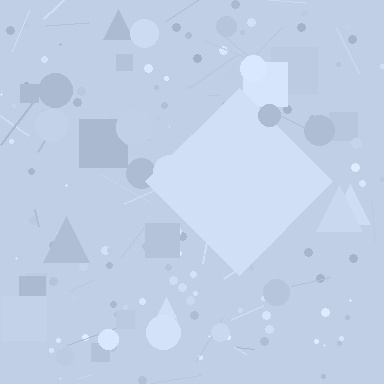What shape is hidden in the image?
A diamond is hidden in the image.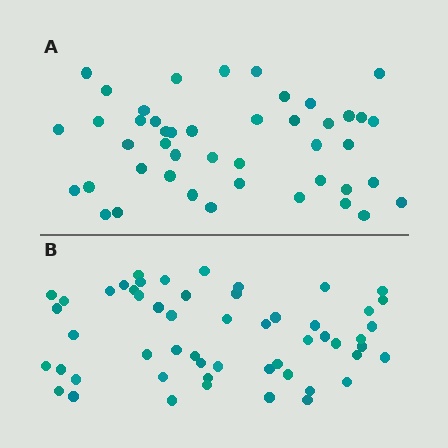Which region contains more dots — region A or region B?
Region B (the bottom region) has more dots.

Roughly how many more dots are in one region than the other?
Region B has roughly 8 or so more dots than region A.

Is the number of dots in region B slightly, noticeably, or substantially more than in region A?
Region B has only slightly more — the two regions are fairly close. The ratio is roughly 1.2 to 1.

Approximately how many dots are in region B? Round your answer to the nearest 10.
About 50 dots. (The exact count is 54, which rounds to 50.)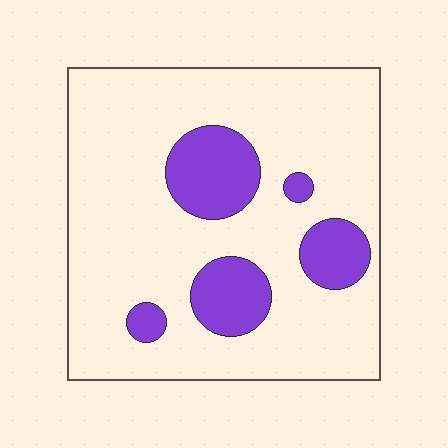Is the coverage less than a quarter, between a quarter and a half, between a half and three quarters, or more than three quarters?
Less than a quarter.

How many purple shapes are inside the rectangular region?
5.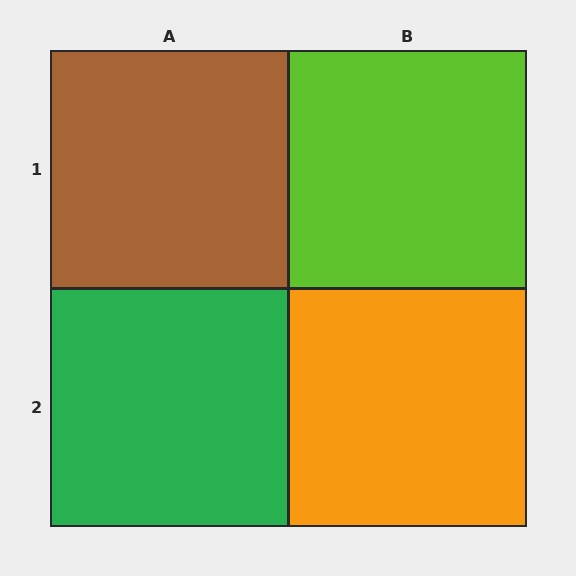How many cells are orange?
1 cell is orange.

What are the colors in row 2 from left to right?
Green, orange.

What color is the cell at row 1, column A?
Brown.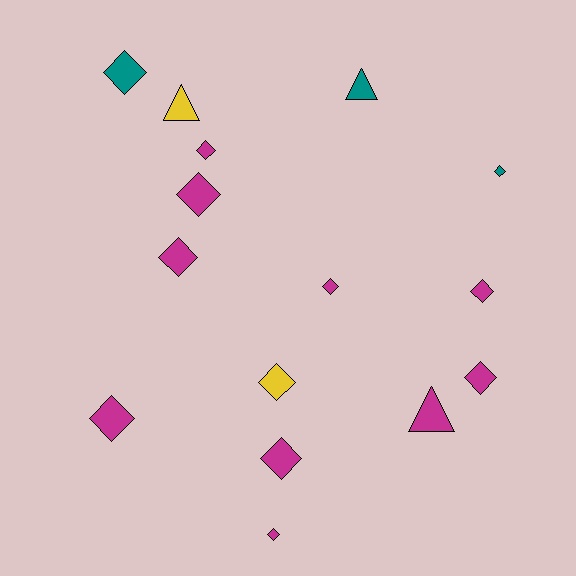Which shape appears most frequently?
Diamond, with 12 objects.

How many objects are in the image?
There are 15 objects.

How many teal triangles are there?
There is 1 teal triangle.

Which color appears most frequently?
Magenta, with 10 objects.